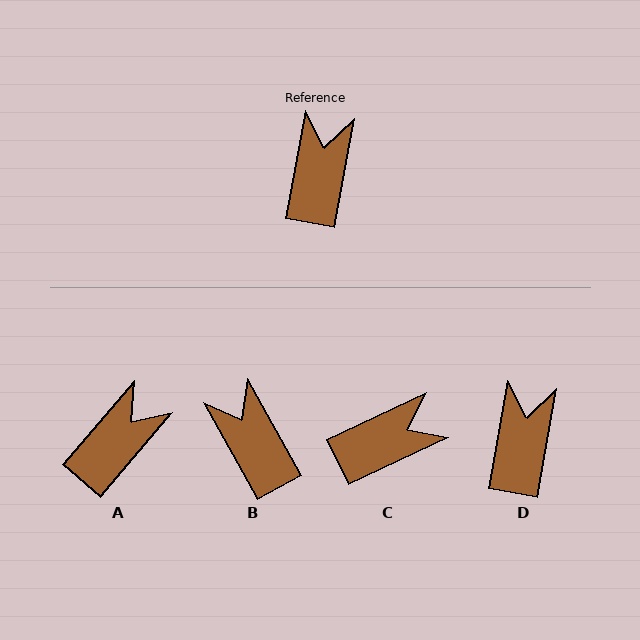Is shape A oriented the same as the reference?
No, it is off by about 30 degrees.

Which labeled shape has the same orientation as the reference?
D.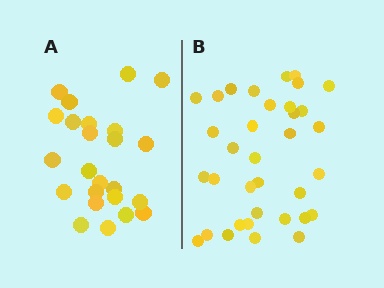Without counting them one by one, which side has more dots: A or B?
Region B (the right region) has more dots.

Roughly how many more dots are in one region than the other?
Region B has roughly 12 or so more dots than region A.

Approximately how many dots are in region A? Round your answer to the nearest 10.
About 20 dots. (The exact count is 24, which rounds to 20.)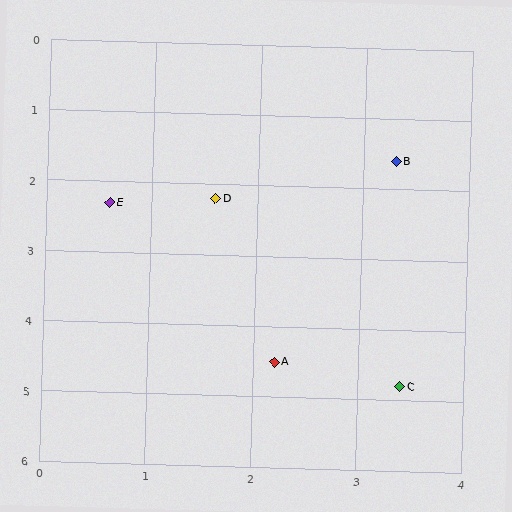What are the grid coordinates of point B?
Point B is at approximately (3.3, 1.6).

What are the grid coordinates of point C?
Point C is at approximately (3.4, 4.8).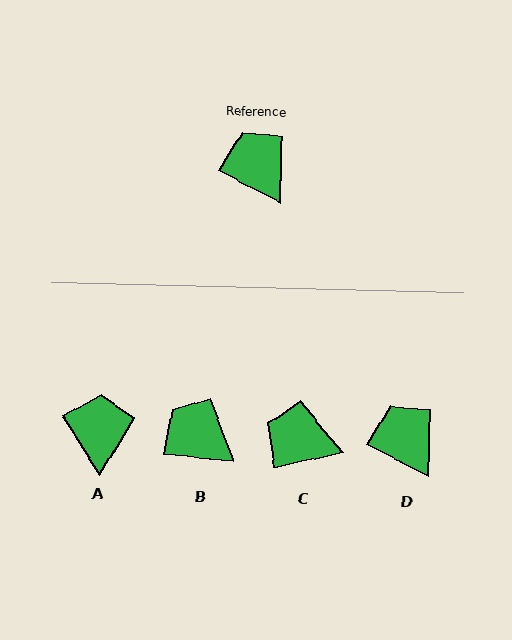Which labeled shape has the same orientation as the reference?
D.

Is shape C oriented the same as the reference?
No, it is off by about 40 degrees.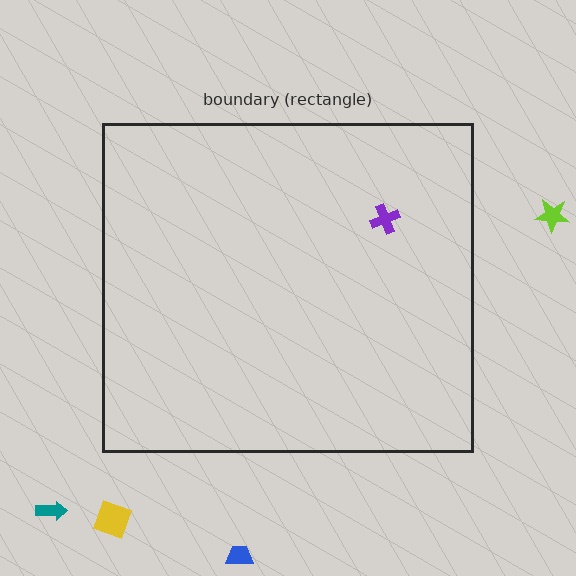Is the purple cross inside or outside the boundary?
Inside.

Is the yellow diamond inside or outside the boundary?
Outside.